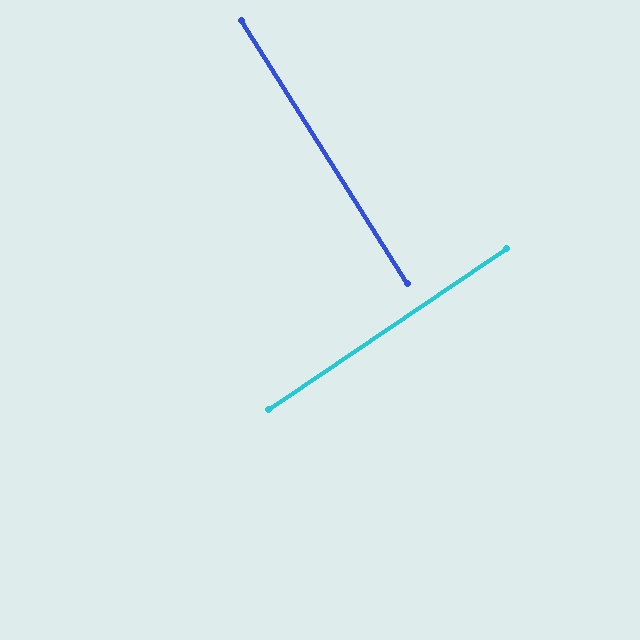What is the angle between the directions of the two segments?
Approximately 88 degrees.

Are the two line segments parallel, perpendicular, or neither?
Perpendicular — they meet at approximately 88°.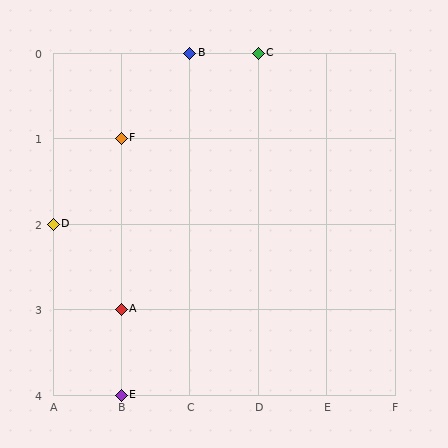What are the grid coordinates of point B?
Point B is at grid coordinates (C, 0).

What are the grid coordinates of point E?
Point E is at grid coordinates (B, 4).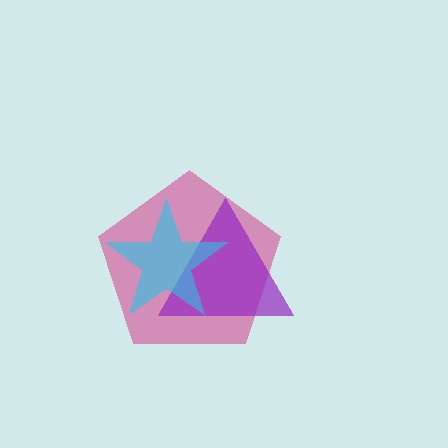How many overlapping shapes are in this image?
There are 3 overlapping shapes in the image.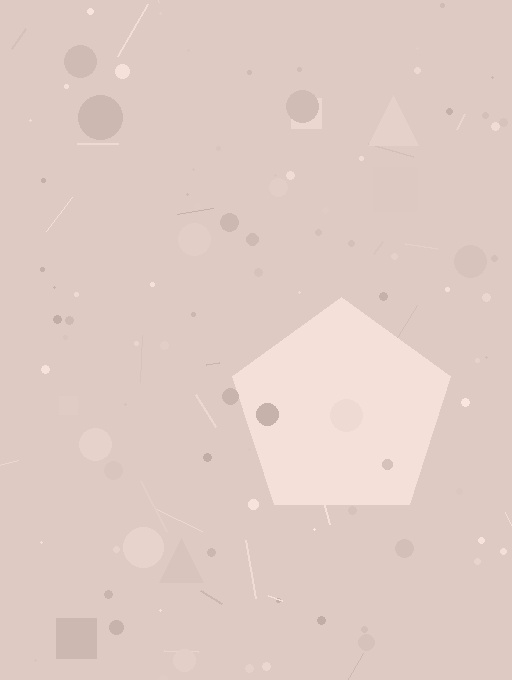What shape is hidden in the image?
A pentagon is hidden in the image.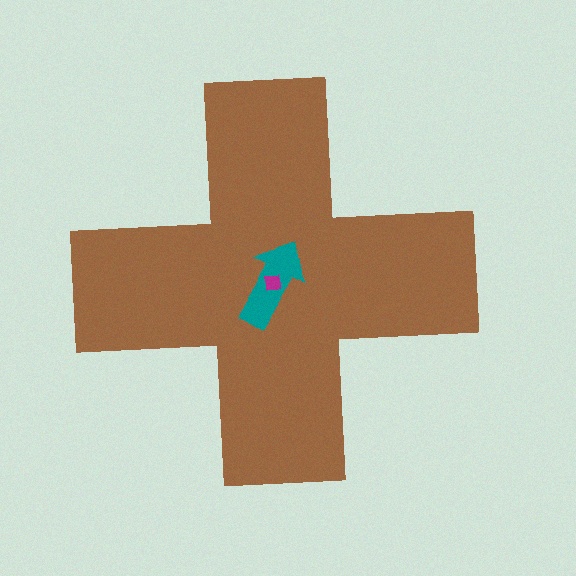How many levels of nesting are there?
3.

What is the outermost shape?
The brown cross.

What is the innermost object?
The magenta square.